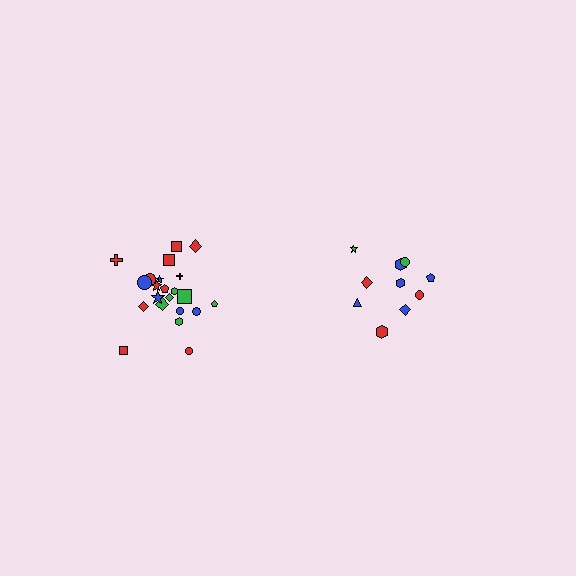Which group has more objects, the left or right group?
The left group.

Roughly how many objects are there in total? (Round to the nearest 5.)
Roughly 30 objects in total.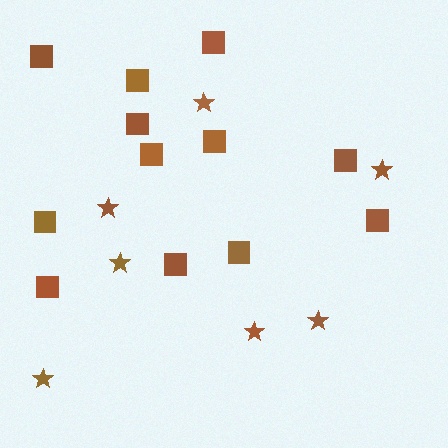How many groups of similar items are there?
There are 2 groups: one group of squares (12) and one group of stars (7).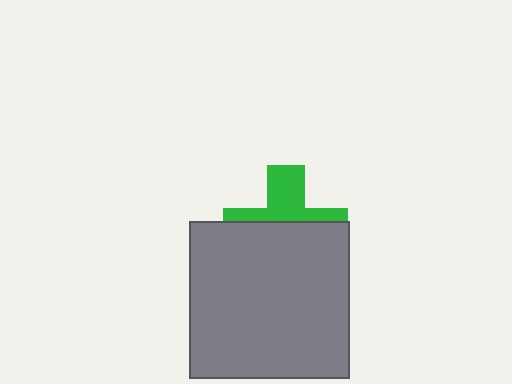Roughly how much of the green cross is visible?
A small part of it is visible (roughly 42%).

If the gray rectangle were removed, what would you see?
You would see the complete green cross.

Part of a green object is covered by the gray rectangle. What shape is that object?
It is a cross.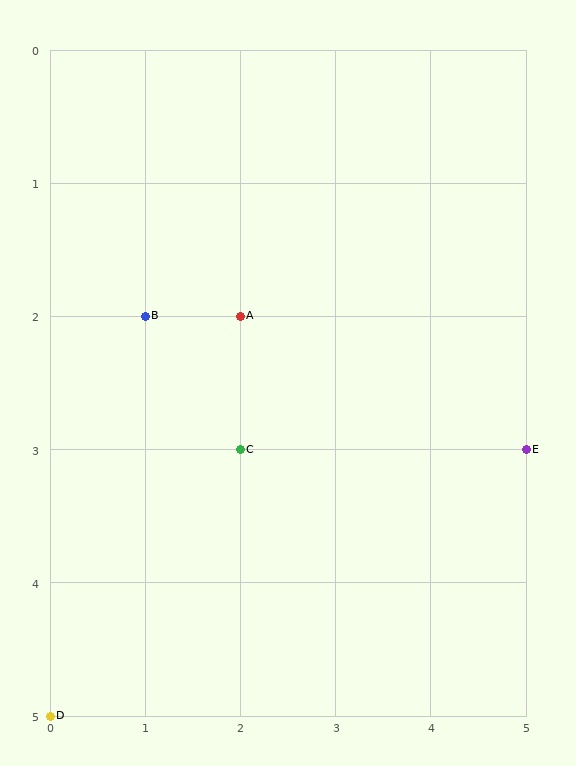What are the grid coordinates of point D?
Point D is at grid coordinates (0, 5).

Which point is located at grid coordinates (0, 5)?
Point D is at (0, 5).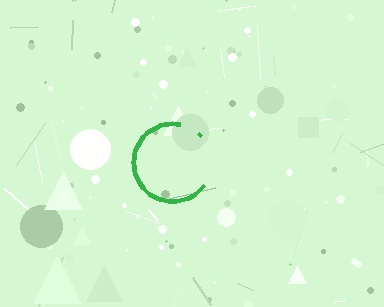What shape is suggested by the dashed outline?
The dashed outline suggests a circle.